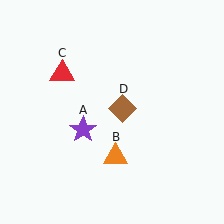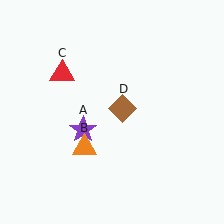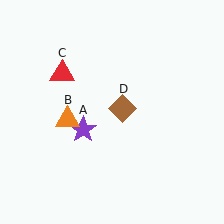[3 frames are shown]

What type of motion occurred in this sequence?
The orange triangle (object B) rotated clockwise around the center of the scene.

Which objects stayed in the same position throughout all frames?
Purple star (object A) and red triangle (object C) and brown diamond (object D) remained stationary.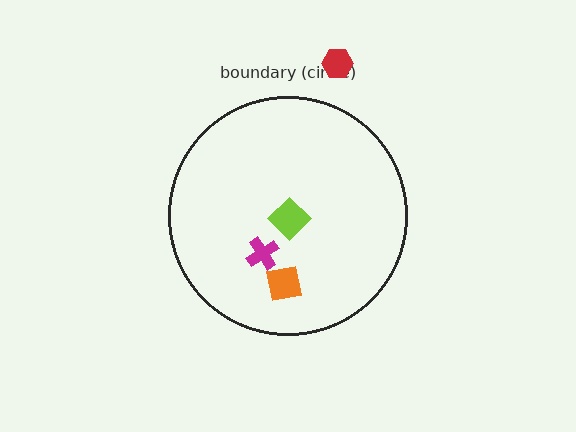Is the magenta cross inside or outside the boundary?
Inside.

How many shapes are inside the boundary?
3 inside, 1 outside.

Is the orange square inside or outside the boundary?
Inside.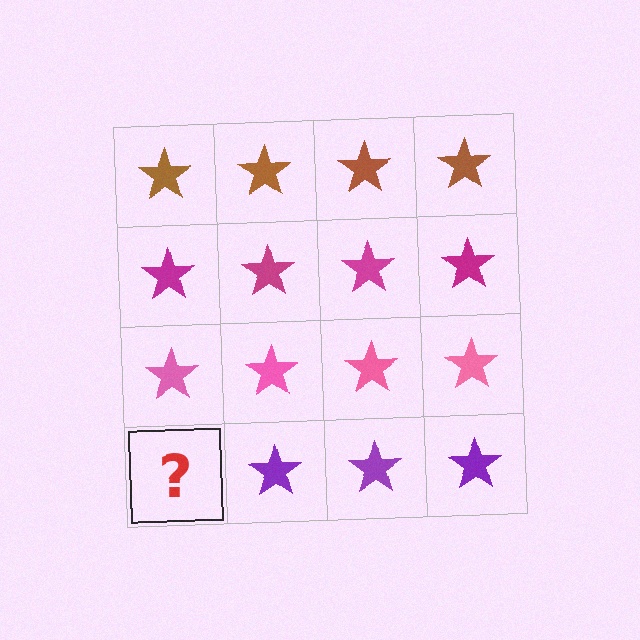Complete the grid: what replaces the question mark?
The question mark should be replaced with a purple star.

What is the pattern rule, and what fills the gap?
The rule is that each row has a consistent color. The gap should be filled with a purple star.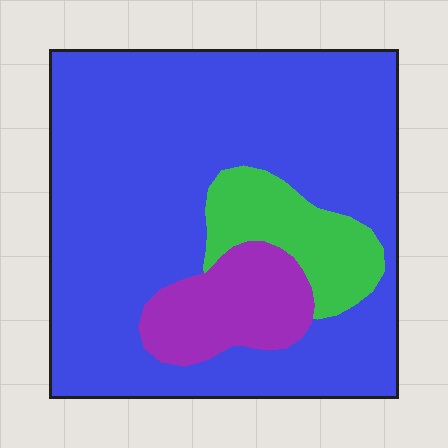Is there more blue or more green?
Blue.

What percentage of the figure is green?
Green takes up about one eighth (1/8) of the figure.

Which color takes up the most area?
Blue, at roughly 75%.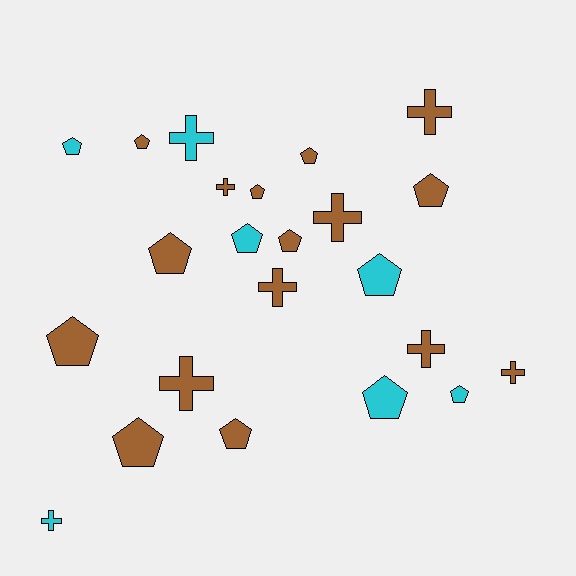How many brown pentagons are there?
There are 9 brown pentagons.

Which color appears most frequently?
Brown, with 16 objects.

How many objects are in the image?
There are 23 objects.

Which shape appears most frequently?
Pentagon, with 14 objects.